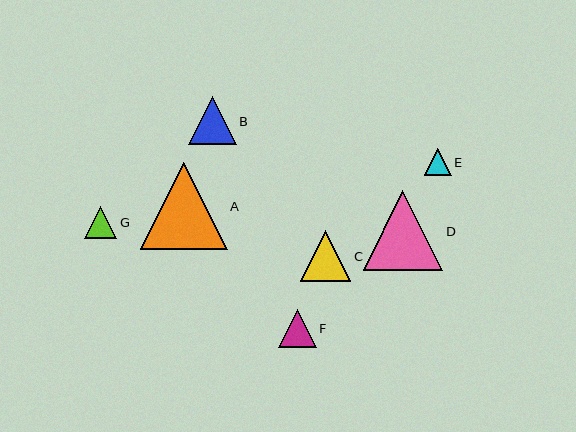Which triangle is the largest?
Triangle A is the largest with a size of approximately 87 pixels.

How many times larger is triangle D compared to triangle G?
Triangle D is approximately 2.5 times the size of triangle G.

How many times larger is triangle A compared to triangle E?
Triangle A is approximately 3.2 times the size of triangle E.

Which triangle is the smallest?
Triangle E is the smallest with a size of approximately 27 pixels.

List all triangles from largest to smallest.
From largest to smallest: A, D, C, B, F, G, E.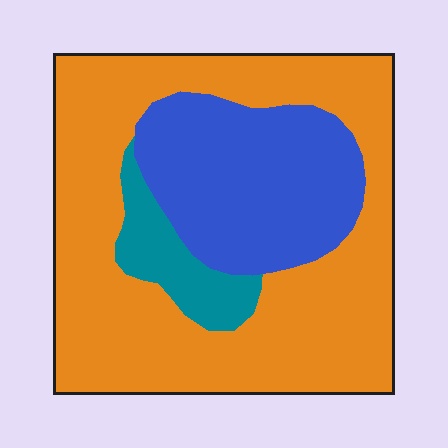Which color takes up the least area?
Teal, at roughly 10%.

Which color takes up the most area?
Orange, at roughly 65%.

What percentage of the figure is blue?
Blue covers roughly 30% of the figure.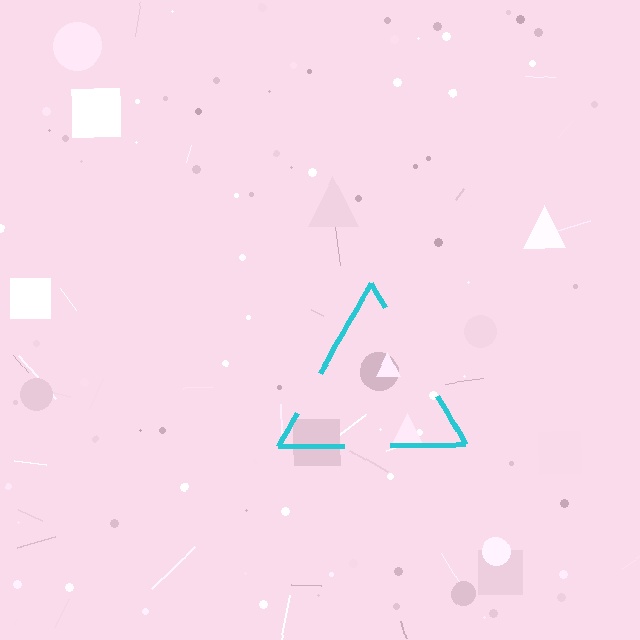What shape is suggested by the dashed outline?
The dashed outline suggests a triangle.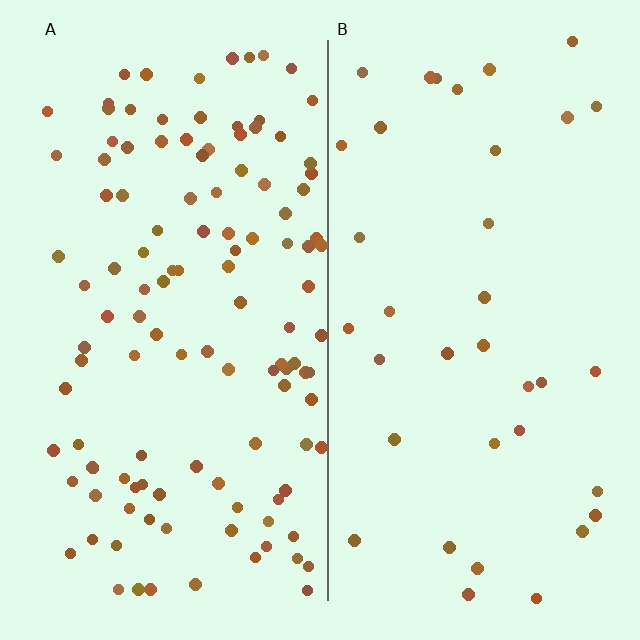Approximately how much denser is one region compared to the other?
Approximately 3.3× — region A over region B.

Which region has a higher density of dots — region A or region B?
A (the left).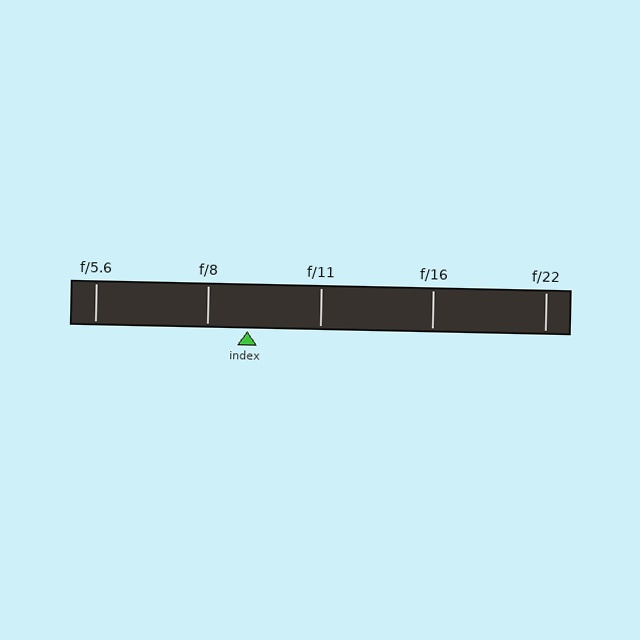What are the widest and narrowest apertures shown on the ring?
The widest aperture shown is f/5.6 and the narrowest is f/22.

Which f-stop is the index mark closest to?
The index mark is closest to f/8.